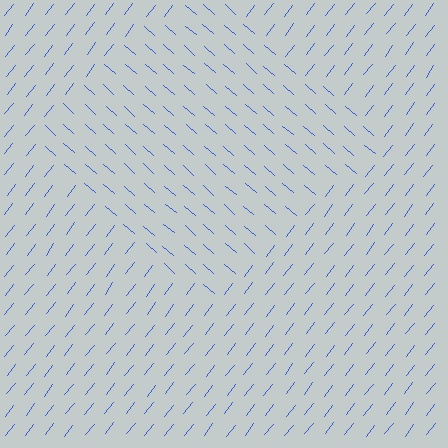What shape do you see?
I see a diamond.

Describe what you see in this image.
The image is filled with small blue line segments. A diamond region in the image has lines oriented differently from the surrounding lines, creating a visible texture boundary.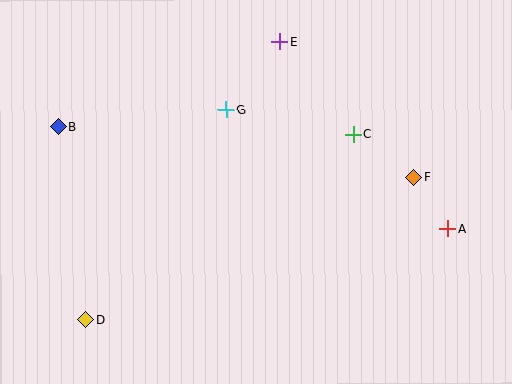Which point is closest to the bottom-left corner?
Point D is closest to the bottom-left corner.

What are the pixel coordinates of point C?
Point C is at (353, 135).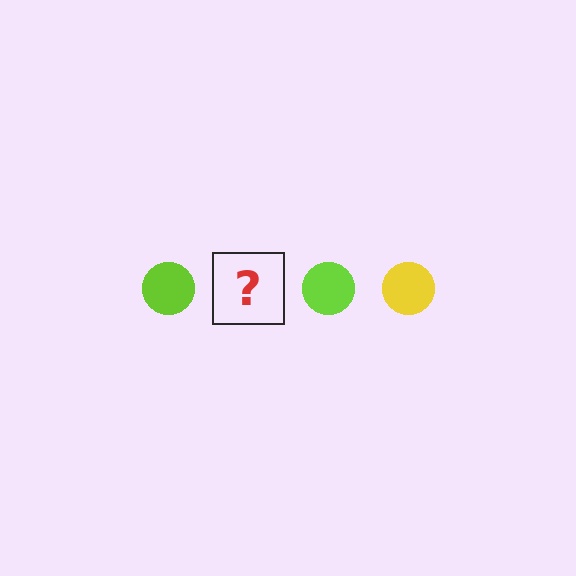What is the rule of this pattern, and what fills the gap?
The rule is that the pattern cycles through lime, yellow circles. The gap should be filled with a yellow circle.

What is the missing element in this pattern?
The missing element is a yellow circle.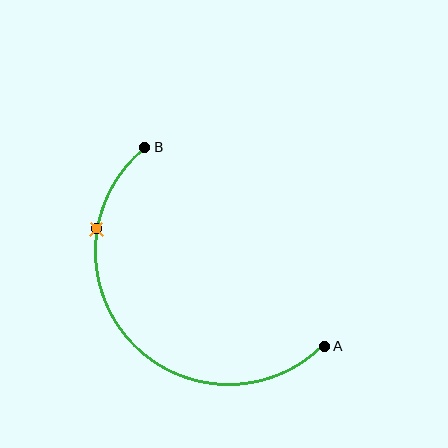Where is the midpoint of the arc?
The arc midpoint is the point on the curve farthest from the straight line joining A and B. It sits below and to the left of that line.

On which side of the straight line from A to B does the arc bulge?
The arc bulges below and to the left of the straight line connecting A and B.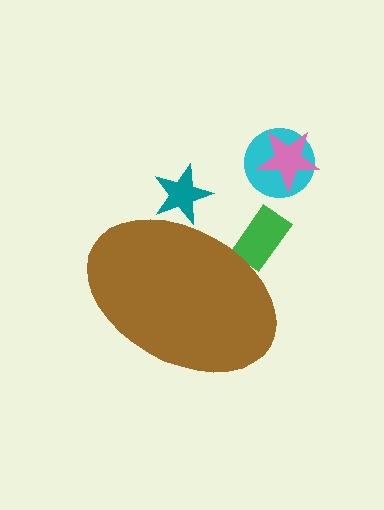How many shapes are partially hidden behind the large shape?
2 shapes are partially hidden.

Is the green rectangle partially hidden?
Yes, the green rectangle is partially hidden behind the brown ellipse.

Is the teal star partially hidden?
Yes, the teal star is partially hidden behind the brown ellipse.